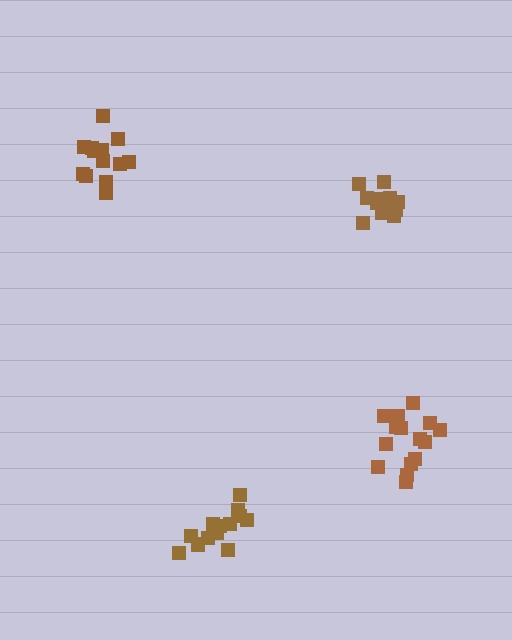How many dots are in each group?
Group 1: 13 dots, Group 2: 15 dots, Group 3: 14 dots, Group 4: 12 dots (54 total).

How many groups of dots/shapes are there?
There are 4 groups.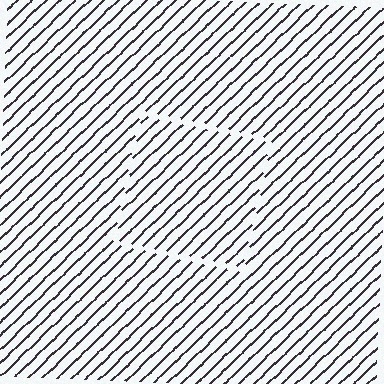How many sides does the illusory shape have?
4 sides — the line-ends trace a square.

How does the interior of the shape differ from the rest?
The interior of the shape contains the same grating, shifted by half a period — the contour is defined by the phase discontinuity where line-ends from the inner and outer gratings abut.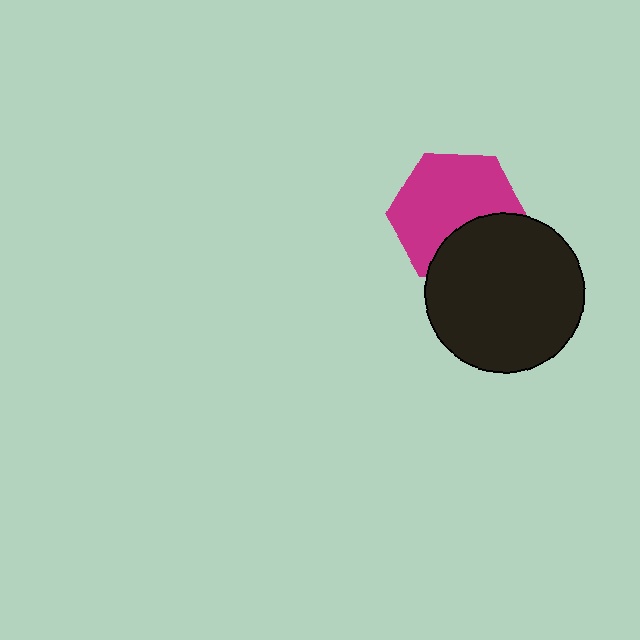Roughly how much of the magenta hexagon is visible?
Most of it is visible (roughly 67%).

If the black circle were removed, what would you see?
You would see the complete magenta hexagon.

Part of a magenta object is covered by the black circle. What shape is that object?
It is a hexagon.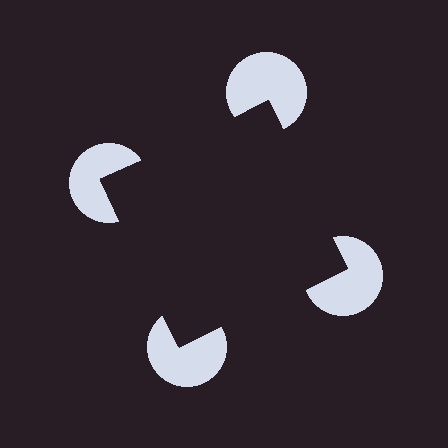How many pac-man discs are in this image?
There are 4 — one at each vertex of the illusory square.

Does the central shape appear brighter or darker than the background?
It typically appears slightly darker than the background, even though no actual brightness change is drawn.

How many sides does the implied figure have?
4 sides.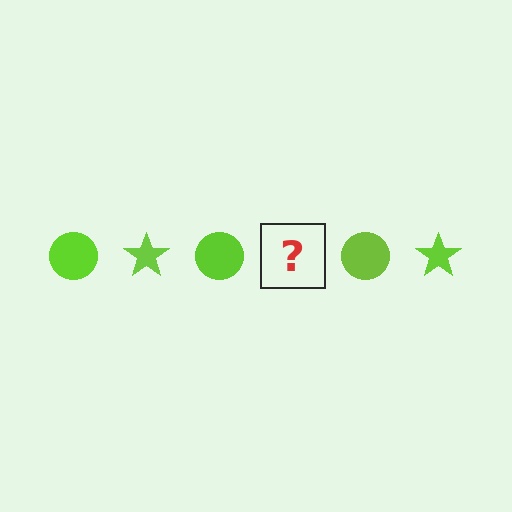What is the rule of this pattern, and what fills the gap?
The rule is that the pattern cycles through circle, star shapes in lime. The gap should be filled with a lime star.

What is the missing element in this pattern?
The missing element is a lime star.